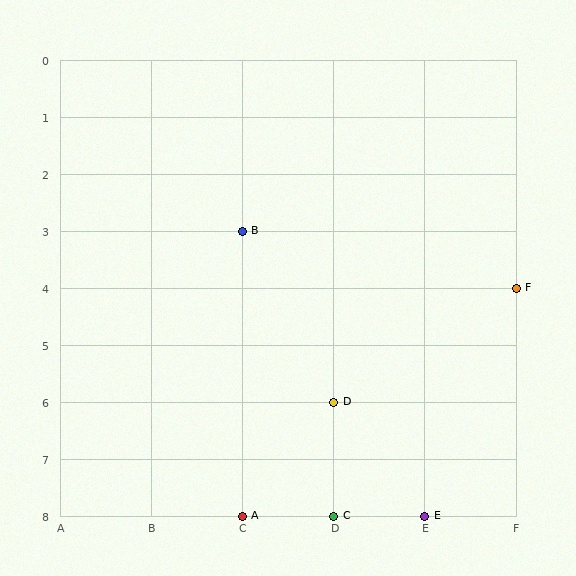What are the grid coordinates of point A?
Point A is at grid coordinates (C, 8).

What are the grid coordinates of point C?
Point C is at grid coordinates (D, 8).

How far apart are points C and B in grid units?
Points C and B are 1 column and 5 rows apart (about 5.1 grid units diagonally).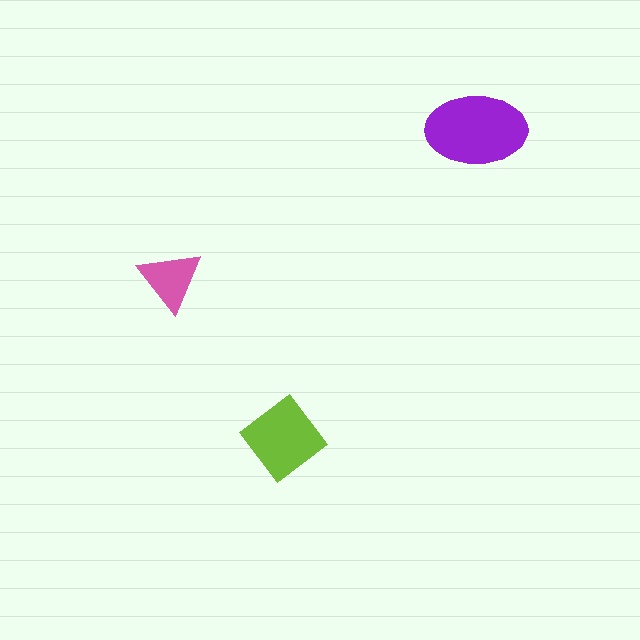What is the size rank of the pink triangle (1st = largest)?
3rd.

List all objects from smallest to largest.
The pink triangle, the lime diamond, the purple ellipse.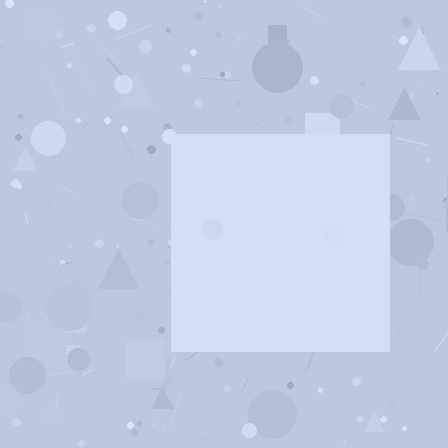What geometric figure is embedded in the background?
A square is embedded in the background.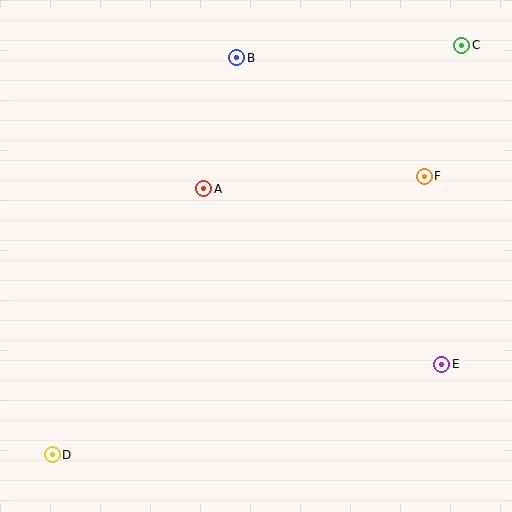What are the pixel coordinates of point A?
Point A is at (204, 189).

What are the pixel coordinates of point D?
Point D is at (52, 455).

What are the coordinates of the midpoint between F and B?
The midpoint between F and B is at (331, 117).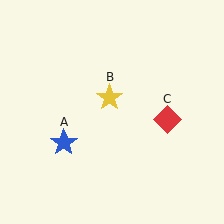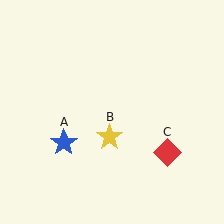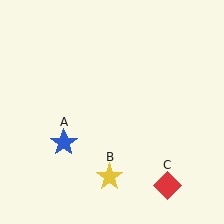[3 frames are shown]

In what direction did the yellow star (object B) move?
The yellow star (object B) moved down.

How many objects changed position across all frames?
2 objects changed position: yellow star (object B), red diamond (object C).